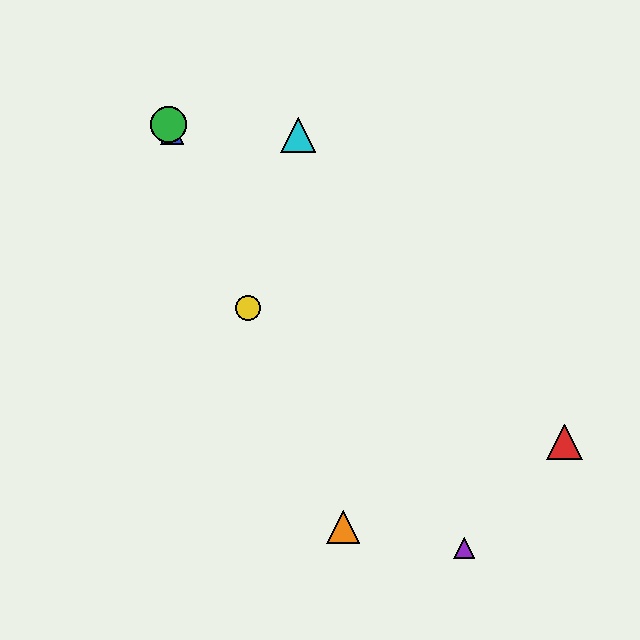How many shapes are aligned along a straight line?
4 shapes (the blue triangle, the green circle, the yellow circle, the orange triangle) are aligned along a straight line.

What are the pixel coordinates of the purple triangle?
The purple triangle is at (464, 548).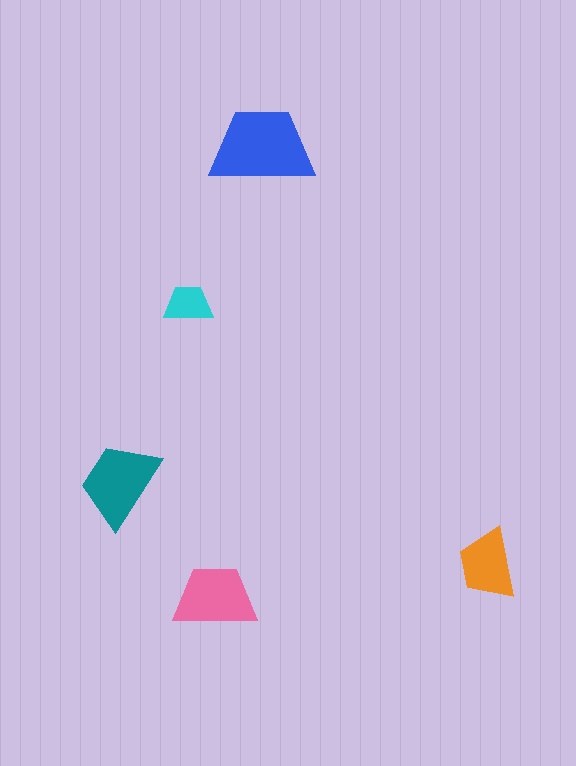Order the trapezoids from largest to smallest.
the blue one, the teal one, the pink one, the orange one, the cyan one.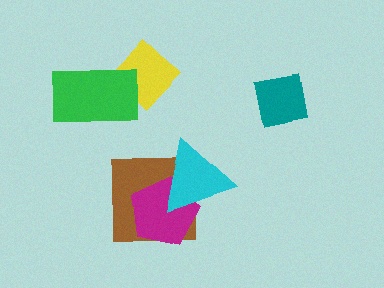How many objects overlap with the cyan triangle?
2 objects overlap with the cyan triangle.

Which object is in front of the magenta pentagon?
The cyan triangle is in front of the magenta pentagon.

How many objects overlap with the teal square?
0 objects overlap with the teal square.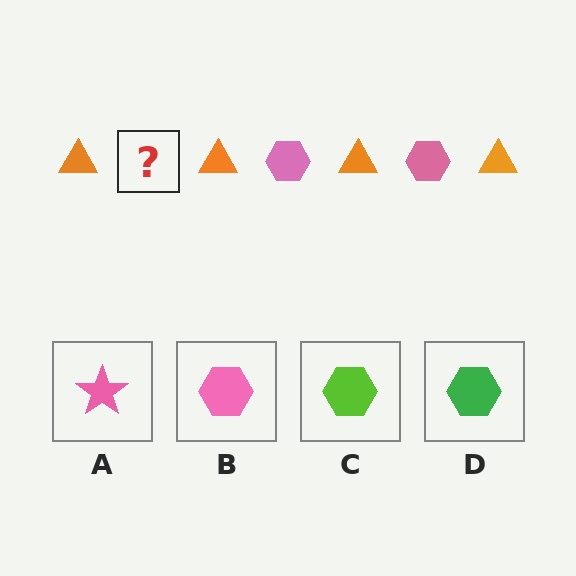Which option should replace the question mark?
Option B.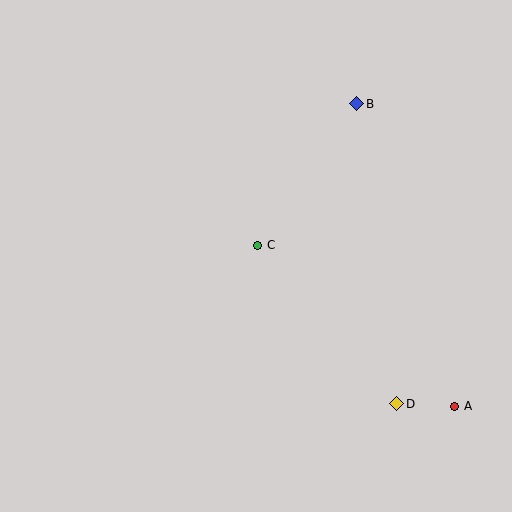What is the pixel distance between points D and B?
The distance between D and B is 303 pixels.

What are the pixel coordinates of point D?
Point D is at (397, 404).